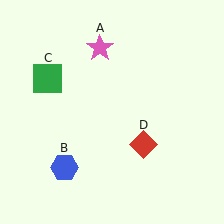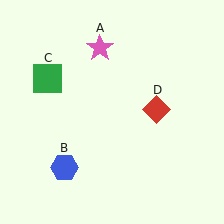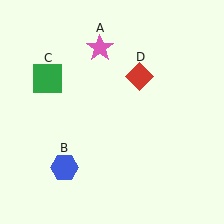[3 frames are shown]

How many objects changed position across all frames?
1 object changed position: red diamond (object D).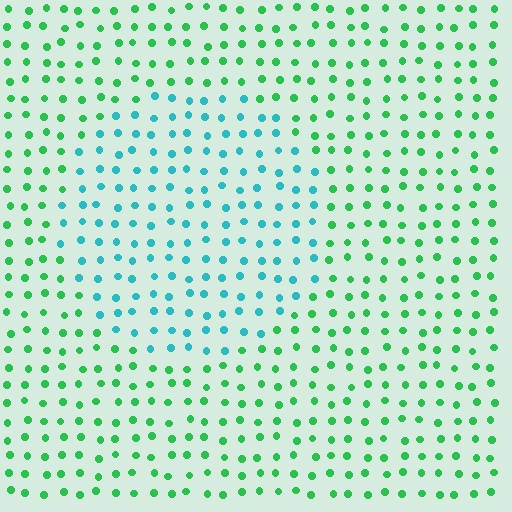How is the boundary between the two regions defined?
The boundary is defined purely by a slight shift in hue (about 48 degrees). Spacing, size, and orientation are identical on both sides.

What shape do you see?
I see a circle.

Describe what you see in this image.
The image is filled with small green elements in a uniform arrangement. A circle-shaped region is visible where the elements are tinted to a slightly different hue, forming a subtle color boundary.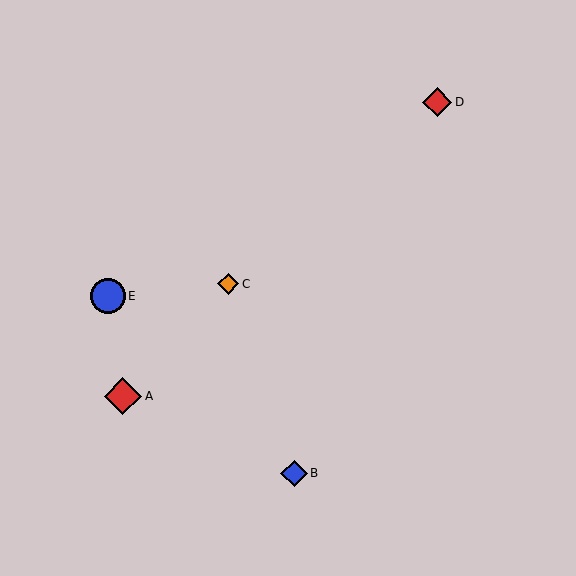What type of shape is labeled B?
Shape B is a blue diamond.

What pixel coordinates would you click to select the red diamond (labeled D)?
Click at (437, 102) to select the red diamond D.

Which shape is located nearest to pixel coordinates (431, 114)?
The red diamond (labeled D) at (437, 102) is nearest to that location.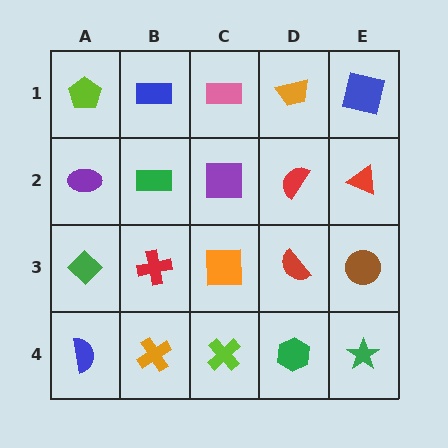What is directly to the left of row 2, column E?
A red semicircle.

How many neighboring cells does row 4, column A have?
2.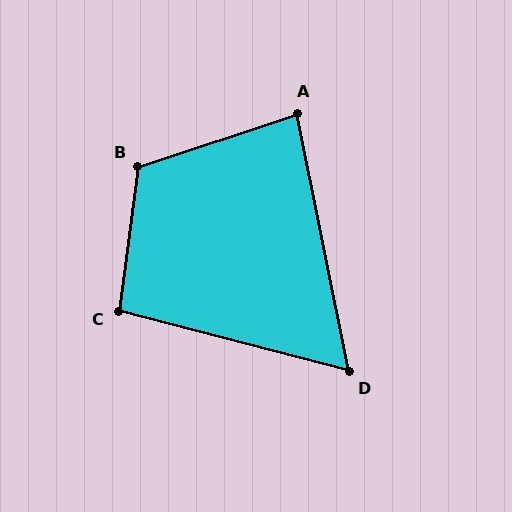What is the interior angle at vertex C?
Approximately 97 degrees (obtuse).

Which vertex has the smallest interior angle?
D, at approximately 64 degrees.